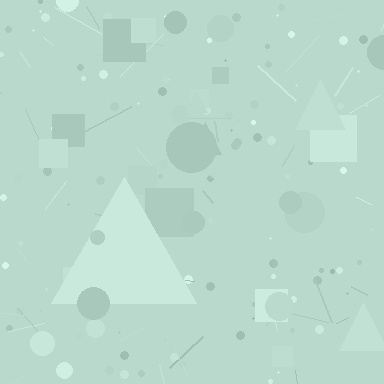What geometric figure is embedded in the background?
A triangle is embedded in the background.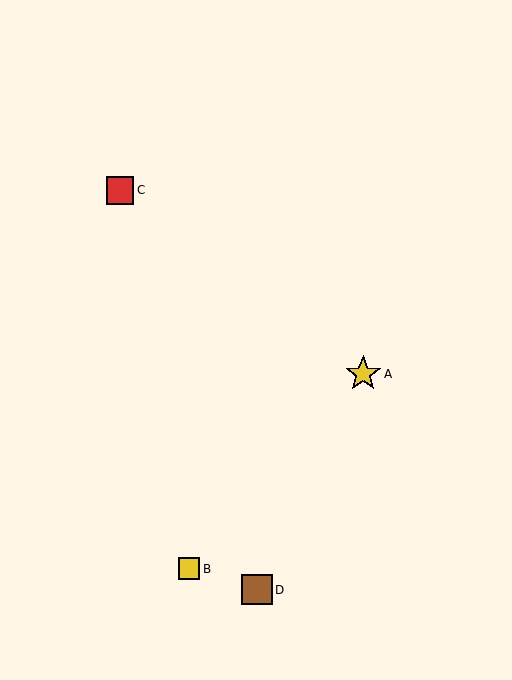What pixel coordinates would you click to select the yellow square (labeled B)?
Click at (189, 569) to select the yellow square B.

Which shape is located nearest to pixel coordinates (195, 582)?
The yellow square (labeled B) at (189, 569) is nearest to that location.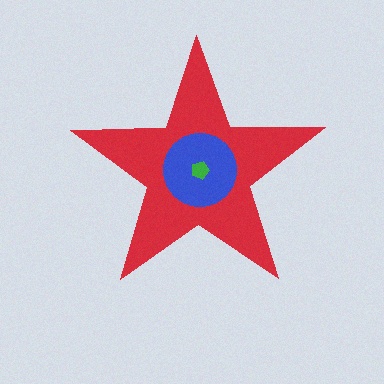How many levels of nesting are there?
3.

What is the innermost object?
The green pentagon.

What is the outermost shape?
The red star.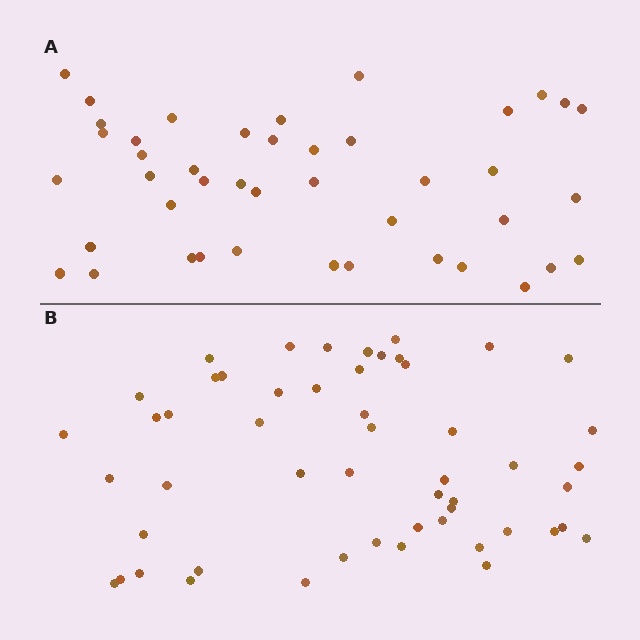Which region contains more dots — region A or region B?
Region B (the bottom region) has more dots.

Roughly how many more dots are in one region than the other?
Region B has roughly 10 or so more dots than region A.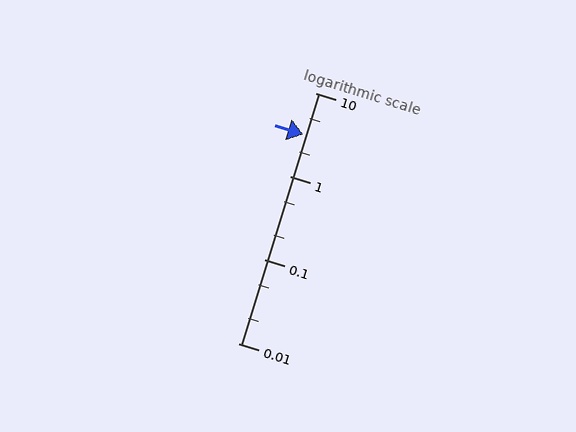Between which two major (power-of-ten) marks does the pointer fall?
The pointer is between 1 and 10.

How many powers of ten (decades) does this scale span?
The scale spans 3 decades, from 0.01 to 10.